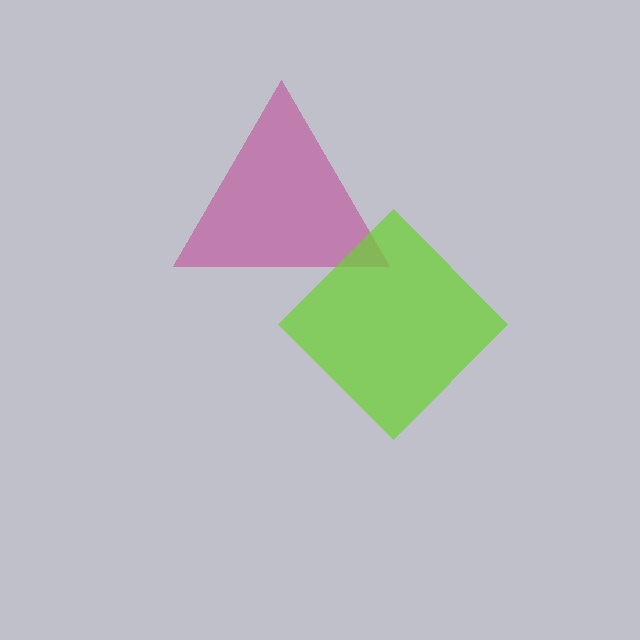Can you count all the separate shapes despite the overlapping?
Yes, there are 2 separate shapes.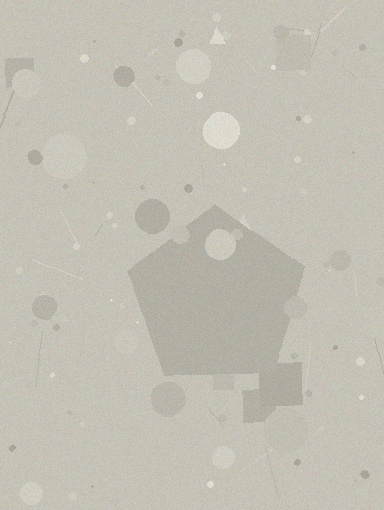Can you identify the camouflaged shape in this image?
The camouflaged shape is a pentagon.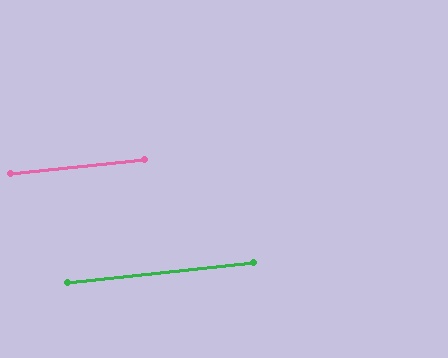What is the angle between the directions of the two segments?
Approximately 0 degrees.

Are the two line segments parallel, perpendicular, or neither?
Parallel — their directions differ by only 0.1°.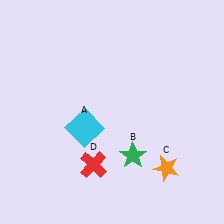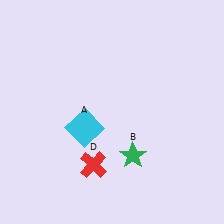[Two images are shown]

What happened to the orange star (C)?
The orange star (C) was removed in Image 2. It was in the bottom-right area of Image 1.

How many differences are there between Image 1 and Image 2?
There is 1 difference between the two images.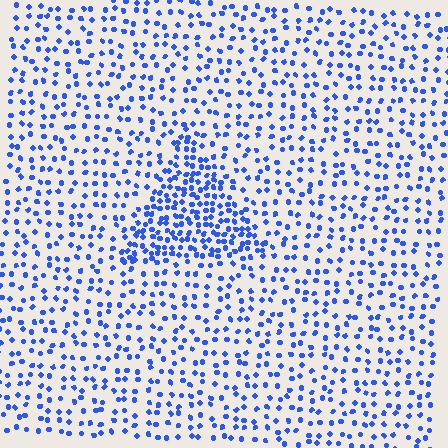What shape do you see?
I see a triangle.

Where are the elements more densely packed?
The elements are more densely packed inside the triangle boundary.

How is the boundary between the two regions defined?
The boundary is defined by a change in element density (approximately 2.1x ratio). All elements are the same color, size, and shape.